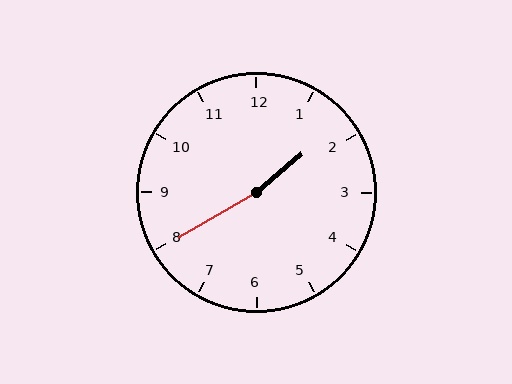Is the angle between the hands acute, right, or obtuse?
It is obtuse.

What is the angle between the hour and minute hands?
Approximately 170 degrees.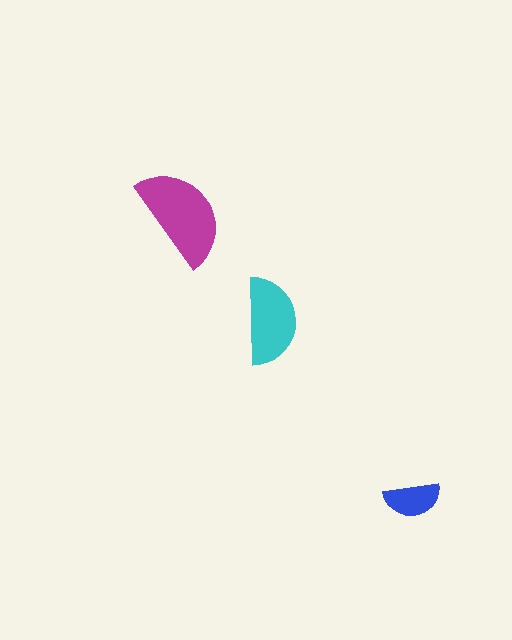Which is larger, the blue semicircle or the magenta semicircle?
The magenta one.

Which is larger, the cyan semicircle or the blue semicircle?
The cyan one.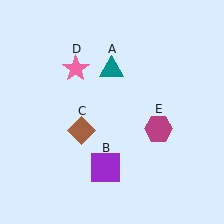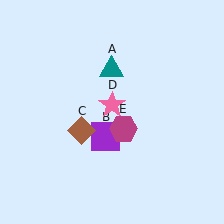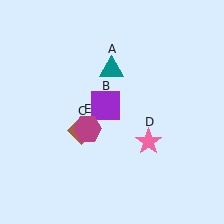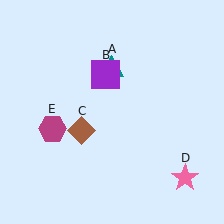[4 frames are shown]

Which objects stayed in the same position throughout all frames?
Teal triangle (object A) and brown diamond (object C) remained stationary.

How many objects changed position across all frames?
3 objects changed position: purple square (object B), pink star (object D), magenta hexagon (object E).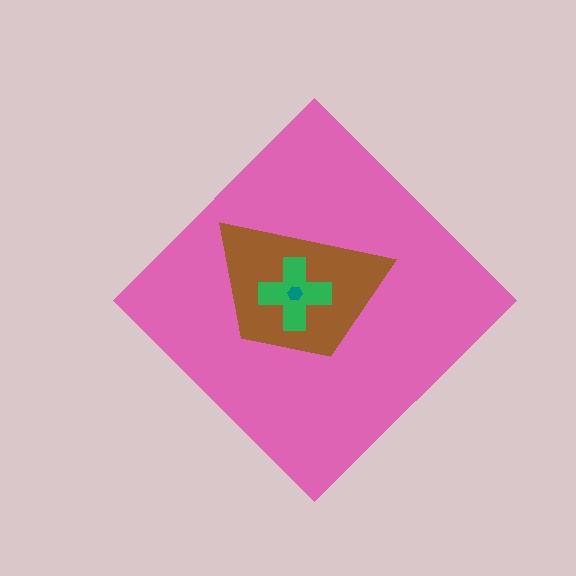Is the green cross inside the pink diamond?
Yes.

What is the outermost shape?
The pink diamond.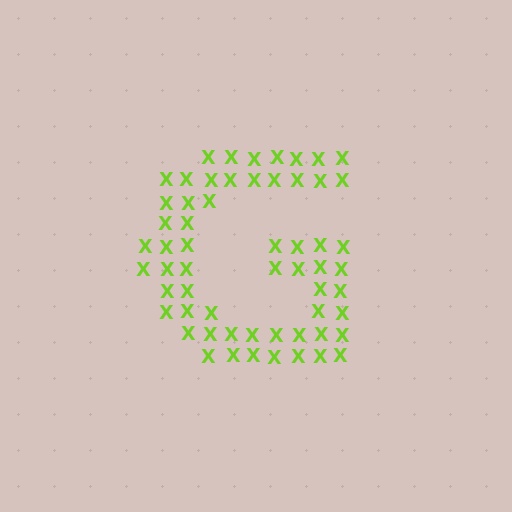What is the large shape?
The large shape is the letter G.